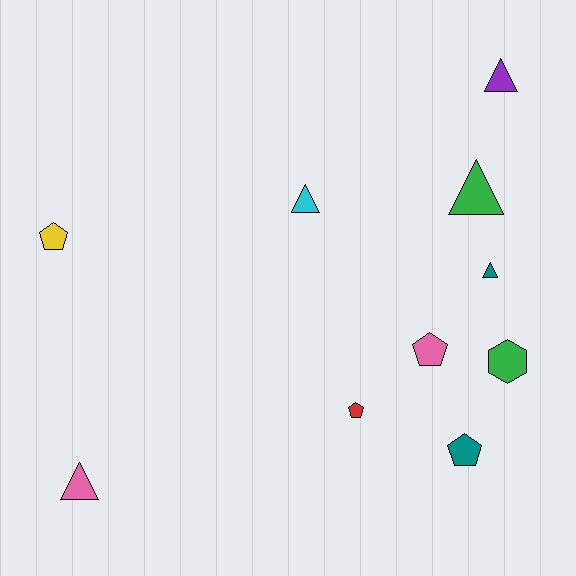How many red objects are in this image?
There is 1 red object.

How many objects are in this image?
There are 10 objects.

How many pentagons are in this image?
There are 4 pentagons.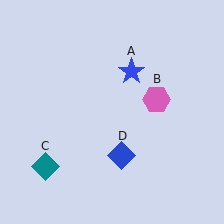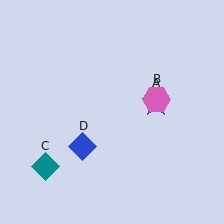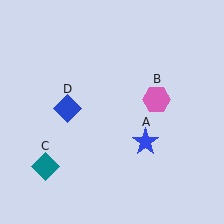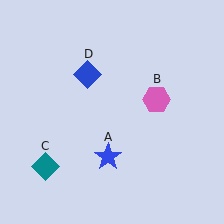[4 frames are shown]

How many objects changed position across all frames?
2 objects changed position: blue star (object A), blue diamond (object D).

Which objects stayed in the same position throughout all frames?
Pink hexagon (object B) and teal diamond (object C) remained stationary.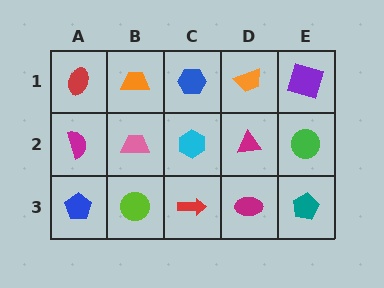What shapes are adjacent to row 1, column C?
A cyan hexagon (row 2, column C), an orange trapezoid (row 1, column B), an orange trapezoid (row 1, column D).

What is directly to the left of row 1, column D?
A blue hexagon.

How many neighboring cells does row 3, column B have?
3.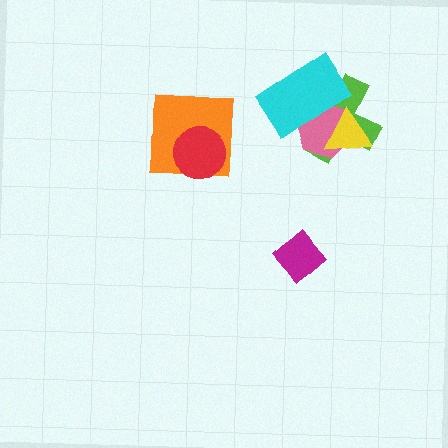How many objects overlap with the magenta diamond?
0 objects overlap with the magenta diamond.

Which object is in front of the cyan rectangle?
The yellow triangle is in front of the cyan rectangle.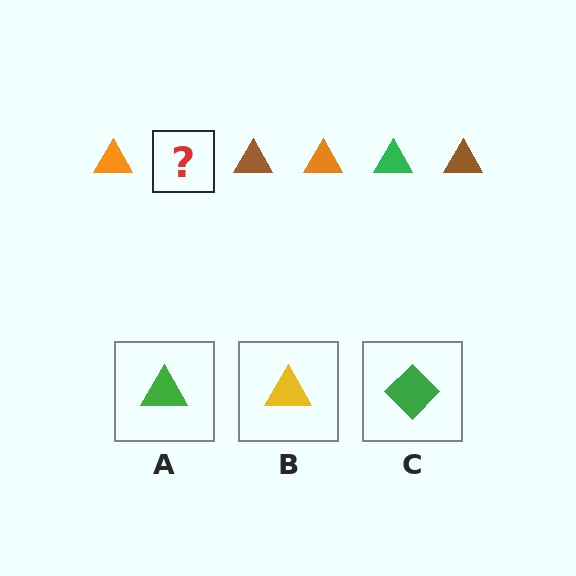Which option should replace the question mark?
Option A.